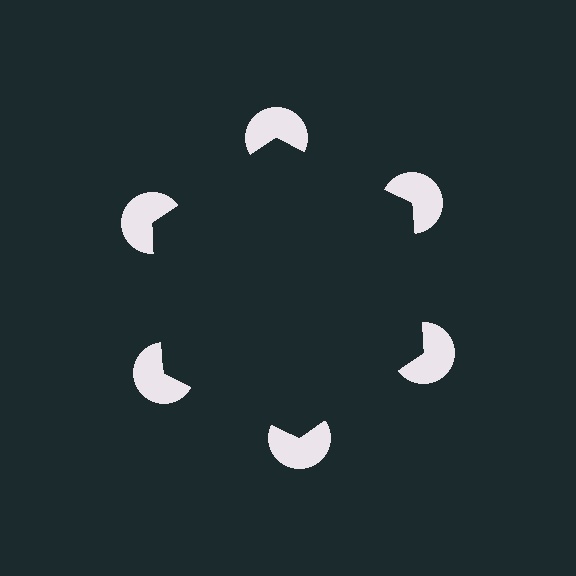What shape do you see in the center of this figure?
An illusory hexagon — its edges are inferred from the aligned wedge cuts in the pac-man discs, not physically drawn.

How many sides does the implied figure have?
6 sides.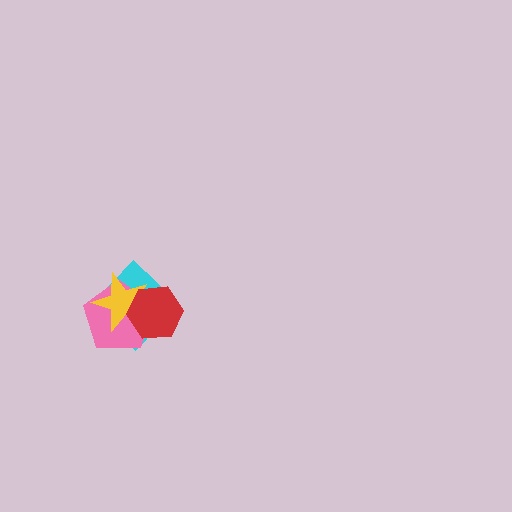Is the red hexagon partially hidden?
No, no other shape covers it.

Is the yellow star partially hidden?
Yes, it is partially covered by another shape.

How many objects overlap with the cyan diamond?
3 objects overlap with the cyan diamond.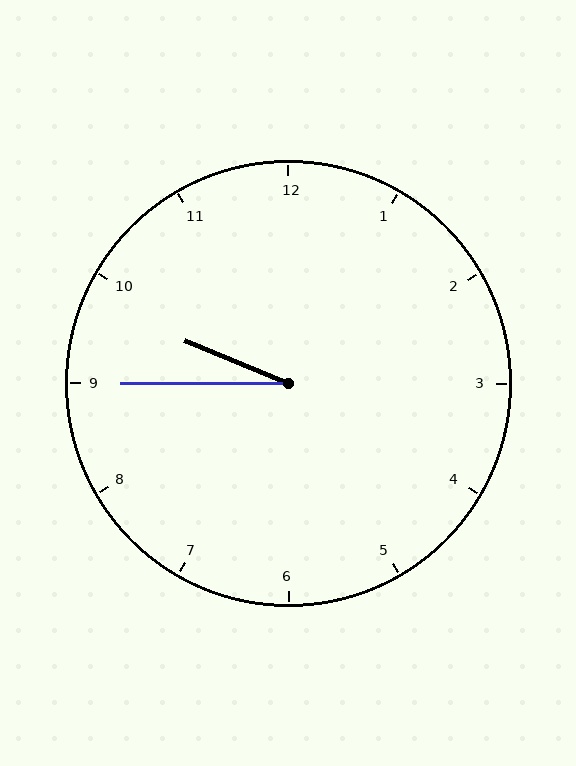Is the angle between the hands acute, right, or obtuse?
It is acute.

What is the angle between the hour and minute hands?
Approximately 22 degrees.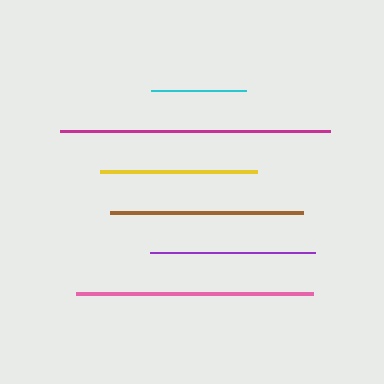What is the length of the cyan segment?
The cyan segment is approximately 95 pixels long.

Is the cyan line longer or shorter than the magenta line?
The magenta line is longer than the cyan line.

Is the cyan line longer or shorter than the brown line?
The brown line is longer than the cyan line.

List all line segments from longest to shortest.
From longest to shortest: magenta, pink, brown, purple, yellow, cyan.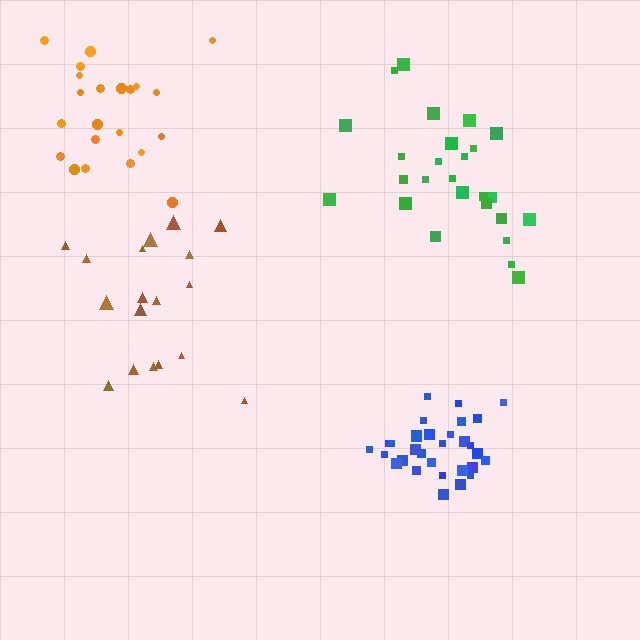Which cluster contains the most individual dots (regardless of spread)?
Blue (32).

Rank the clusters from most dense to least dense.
blue, orange, green, brown.